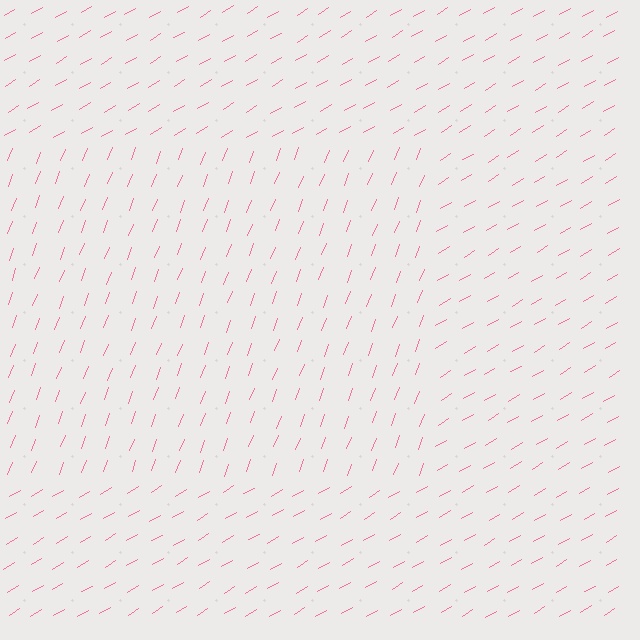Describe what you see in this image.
The image is filled with small pink line segments. A rectangle region in the image has lines oriented differently from the surrounding lines, creating a visible texture boundary.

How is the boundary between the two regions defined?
The boundary is defined purely by a change in line orientation (approximately 38 degrees difference). All lines are the same color and thickness.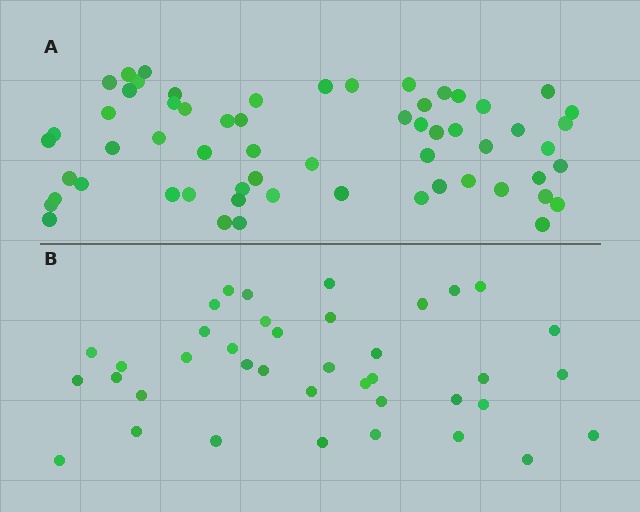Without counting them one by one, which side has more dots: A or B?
Region A (the top region) has more dots.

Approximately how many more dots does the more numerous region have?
Region A has approximately 20 more dots than region B.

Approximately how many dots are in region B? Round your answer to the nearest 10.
About 40 dots. (The exact count is 39, which rounds to 40.)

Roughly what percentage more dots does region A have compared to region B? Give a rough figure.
About 55% more.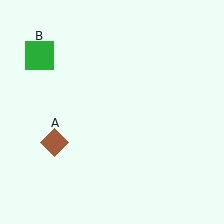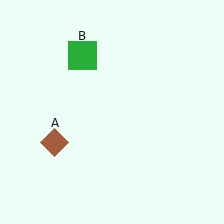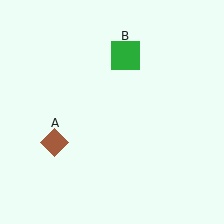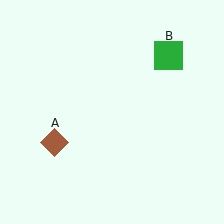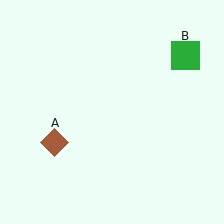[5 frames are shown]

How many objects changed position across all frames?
1 object changed position: green square (object B).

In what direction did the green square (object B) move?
The green square (object B) moved right.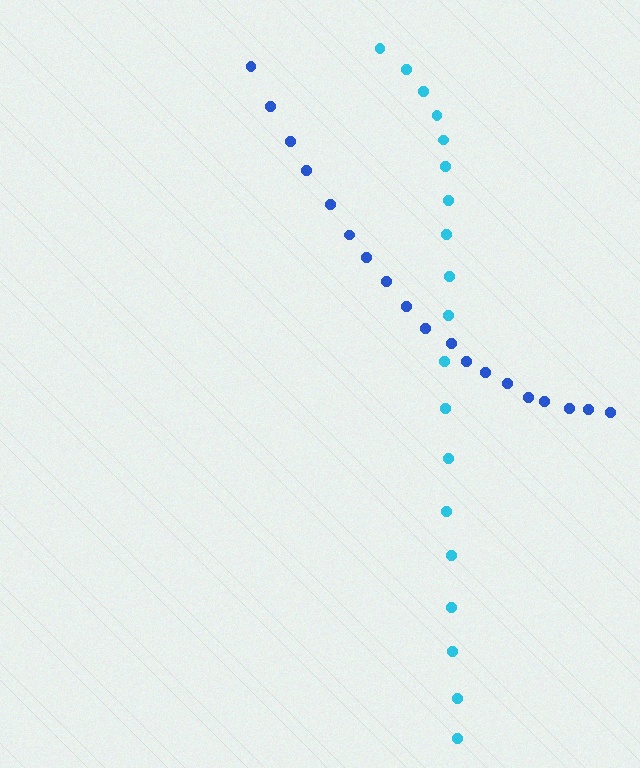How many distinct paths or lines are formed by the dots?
There are 2 distinct paths.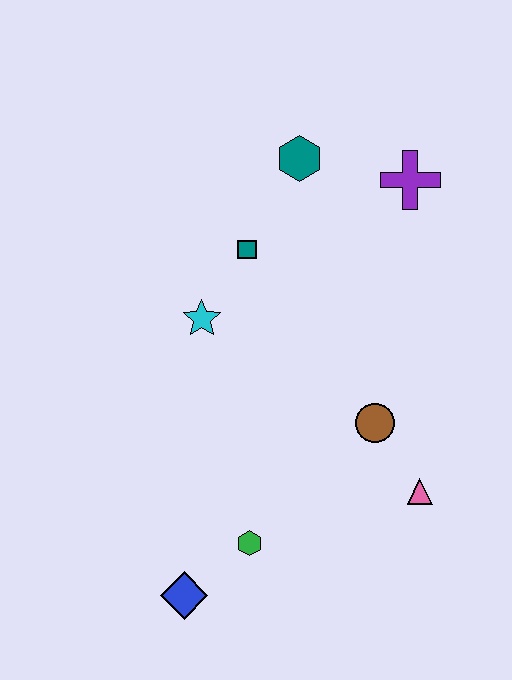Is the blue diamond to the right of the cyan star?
No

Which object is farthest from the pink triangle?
The teal hexagon is farthest from the pink triangle.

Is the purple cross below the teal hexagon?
Yes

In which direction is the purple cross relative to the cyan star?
The purple cross is to the right of the cyan star.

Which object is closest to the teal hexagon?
The teal square is closest to the teal hexagon.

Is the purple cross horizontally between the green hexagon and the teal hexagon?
No